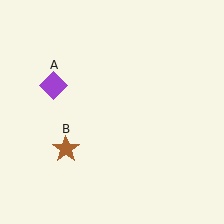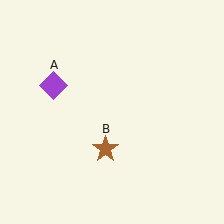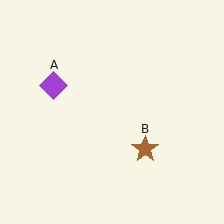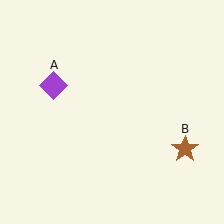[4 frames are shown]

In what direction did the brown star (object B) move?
The brown star (object B) moved right.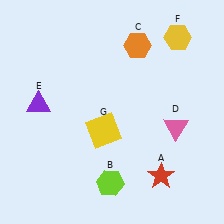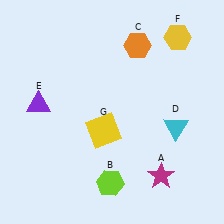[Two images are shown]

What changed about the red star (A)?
In Image 1, A is red. In Image 2, it changed to magenta.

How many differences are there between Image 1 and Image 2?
There are 2 differences between the two images.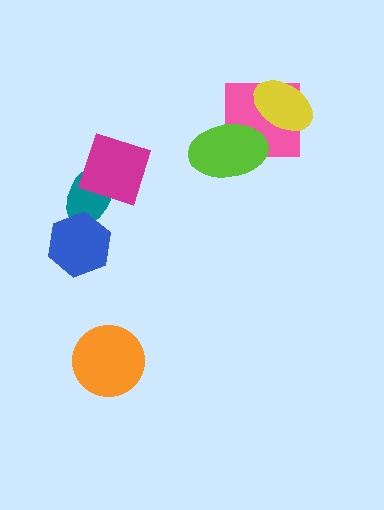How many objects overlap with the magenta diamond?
1 object overlaps with the magenta diamond.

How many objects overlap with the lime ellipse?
1 object overlaps with the lime ellipse.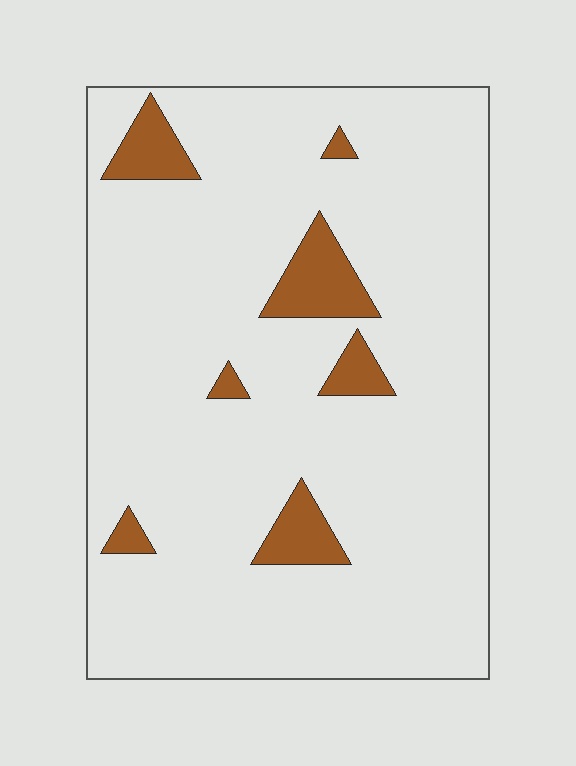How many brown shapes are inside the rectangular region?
7.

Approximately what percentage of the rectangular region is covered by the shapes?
Approximately 10%.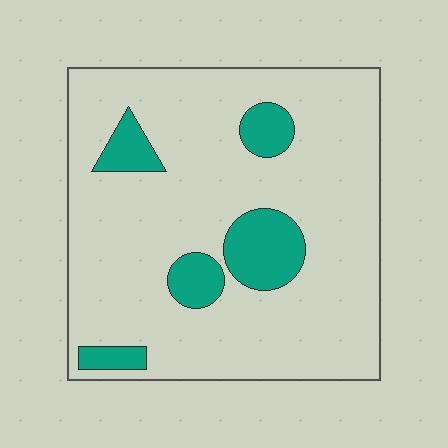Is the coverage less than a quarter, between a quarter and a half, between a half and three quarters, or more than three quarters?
Less than a quarter.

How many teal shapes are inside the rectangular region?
5.